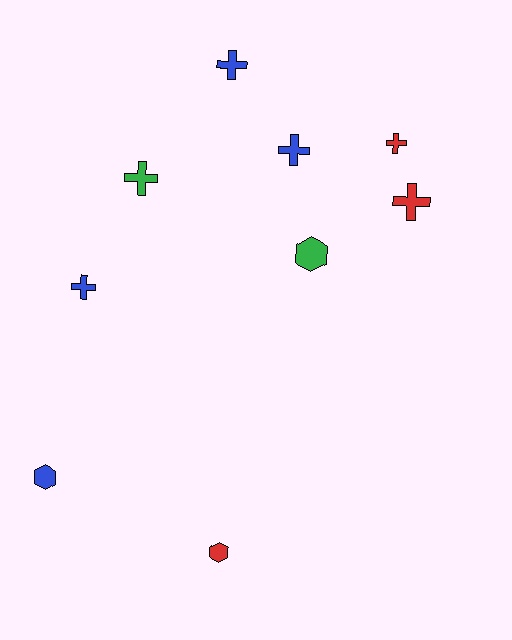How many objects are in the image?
There are 9 objects.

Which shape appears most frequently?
Cross, with 6 objects.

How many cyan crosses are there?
There are no cyan crosses.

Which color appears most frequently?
Blue, with 4 objects.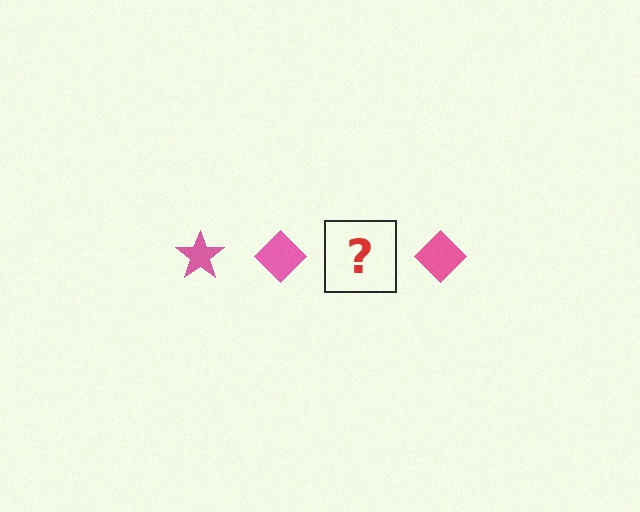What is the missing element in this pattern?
The missing element is a pink star.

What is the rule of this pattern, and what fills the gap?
The rule is that the pattern cycles through star, diamond shapes in pink. The gap should be filled with a pink star.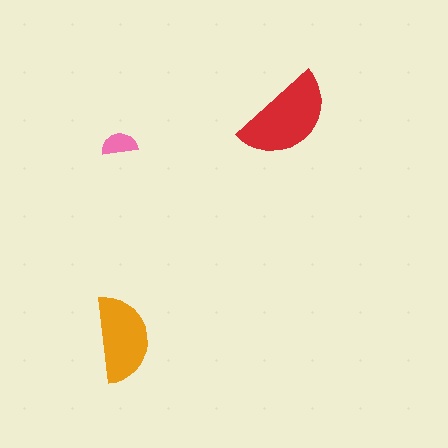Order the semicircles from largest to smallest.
the red one, the orange one, the pink one.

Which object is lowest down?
The orange semicircle is bottommost.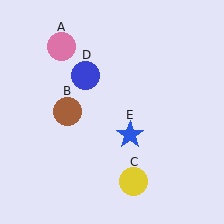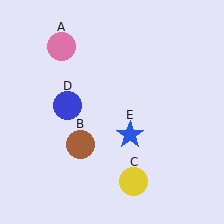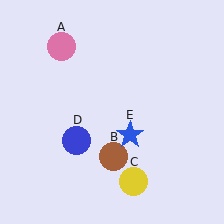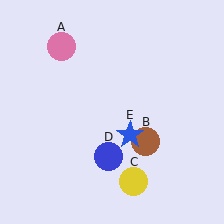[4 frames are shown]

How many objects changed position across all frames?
2 objects changed position: brown circle (object B), blue circle (object D).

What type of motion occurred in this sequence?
The brown circle (object B), blue circle (object D) rotated counterclockwise around the center of the scene.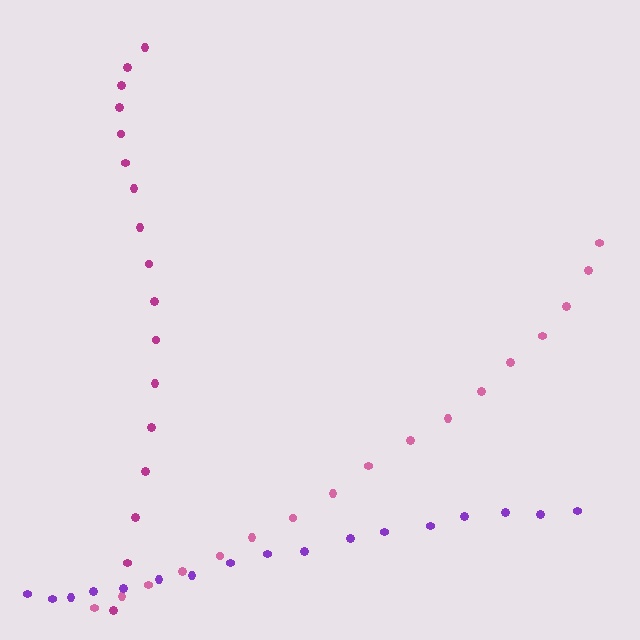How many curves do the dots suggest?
There are 3 distinct paths.